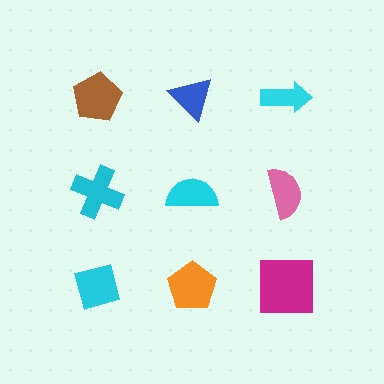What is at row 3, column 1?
A cyan square.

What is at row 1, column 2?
A blue triangle.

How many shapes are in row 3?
3 shapes.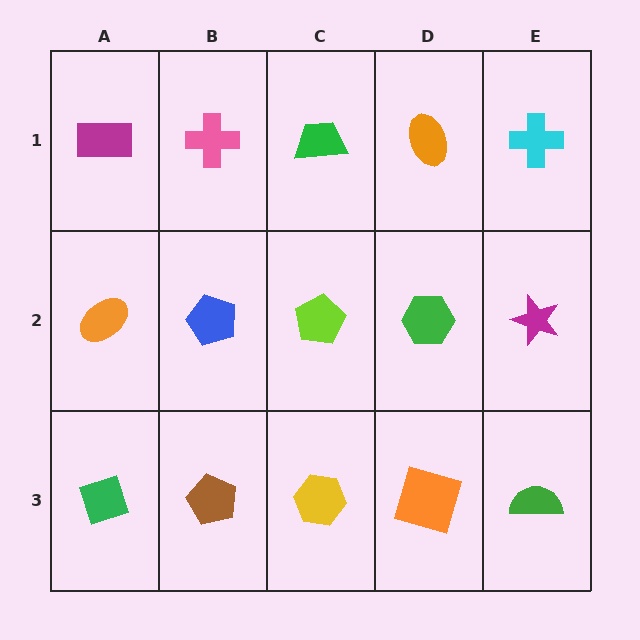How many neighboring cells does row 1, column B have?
3.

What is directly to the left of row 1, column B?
A magenta rectangle.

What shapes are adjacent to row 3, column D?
A green hexagon (row 2, column D), a yellow hexagon (row 3, column C), a green semicircle (row 3, column E).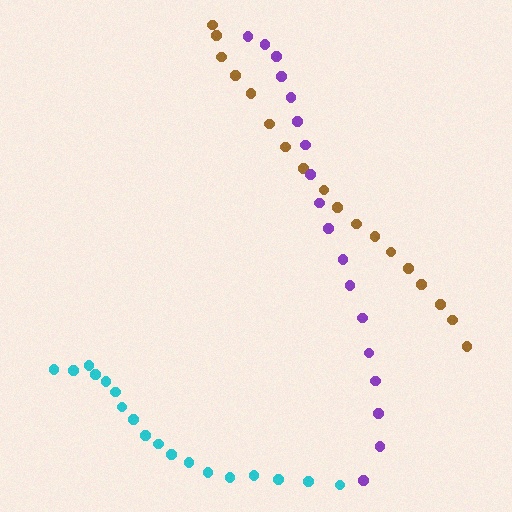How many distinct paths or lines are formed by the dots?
There are 3 distinct paths.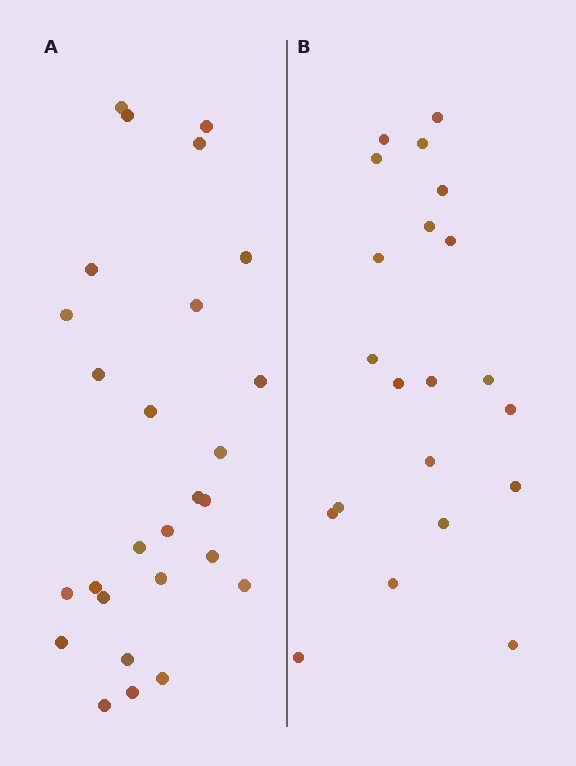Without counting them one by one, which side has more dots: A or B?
Region A (the left region) has more dots.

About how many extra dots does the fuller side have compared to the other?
Region A has about 6 more dots than region B.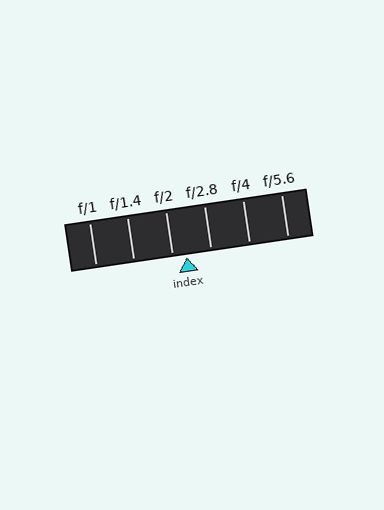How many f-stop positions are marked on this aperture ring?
There are 6 f-stop positions marked.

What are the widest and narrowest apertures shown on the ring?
The widest aperture shown is f/1 and the narrowest is f/5.6.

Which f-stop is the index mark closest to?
The index mark is closest to f/2.